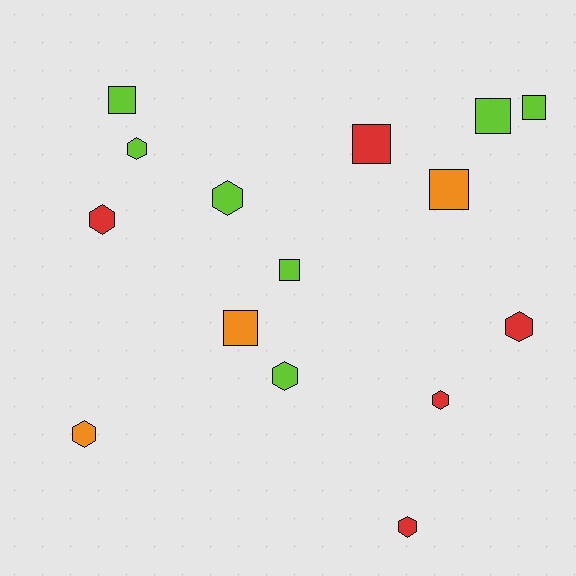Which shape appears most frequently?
Hexagon, with 8 objects.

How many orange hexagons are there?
There is 1 orange hexagon.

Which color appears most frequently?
Lime, with 7 objects.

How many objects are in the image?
There are 15 objects.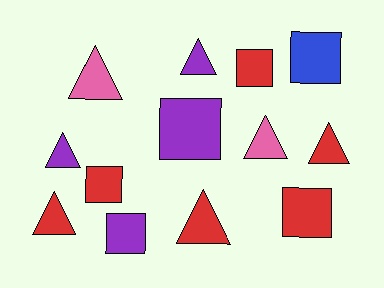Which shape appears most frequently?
Triangle, with 7 objects.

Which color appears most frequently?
Red, with 6 objects.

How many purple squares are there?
There are 2 purple squares.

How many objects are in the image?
There are 13 objects.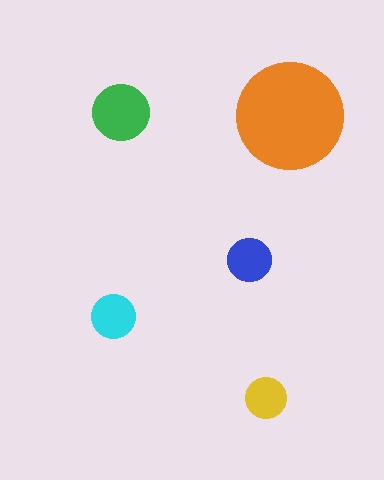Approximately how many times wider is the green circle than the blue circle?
About 1.5 times wider.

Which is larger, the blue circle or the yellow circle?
The blue one.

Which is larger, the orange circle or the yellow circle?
The orange one.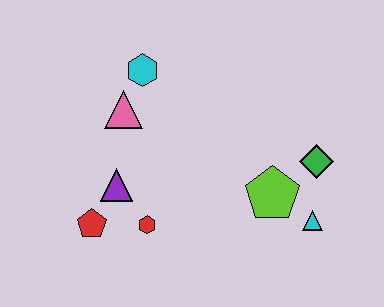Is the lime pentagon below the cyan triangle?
No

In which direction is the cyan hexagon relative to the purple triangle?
The cyan hexagon is above the purple triangle.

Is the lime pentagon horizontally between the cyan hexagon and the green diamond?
Yes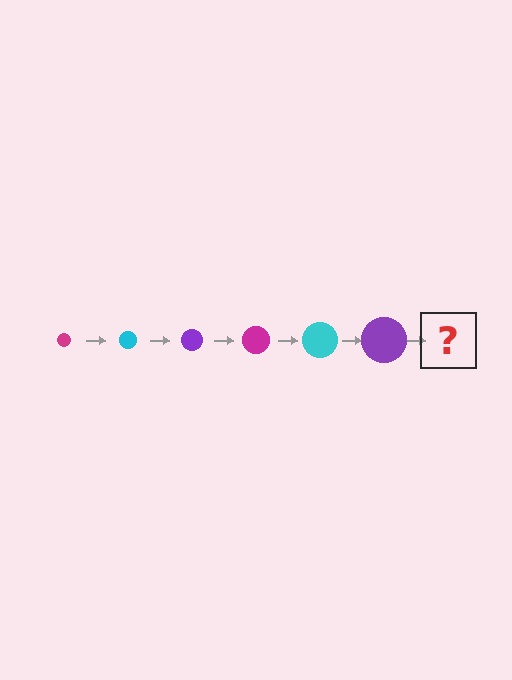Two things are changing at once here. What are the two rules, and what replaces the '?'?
The two rules are that the circle grows larger each step and the color cycles through magenta, cyan, and purple. The '?' should be a magenta circle, larger than the previous one.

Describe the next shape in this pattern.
It should be a magenta circle, larger than the previous one.